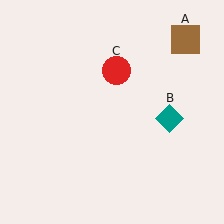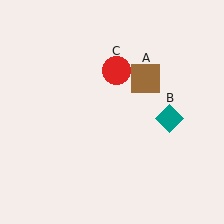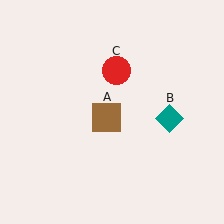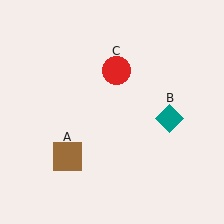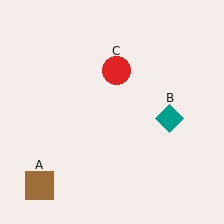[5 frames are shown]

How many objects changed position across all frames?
1 object changed position: brown square (object A).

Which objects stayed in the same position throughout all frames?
Teal diamond (object B) and red circle (object C) remained stationary.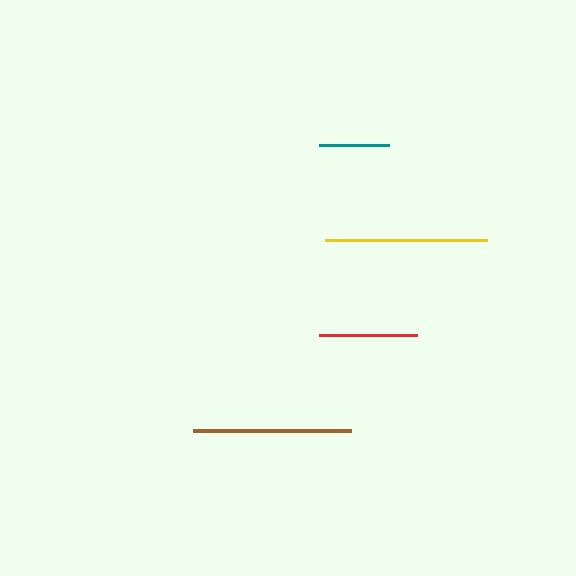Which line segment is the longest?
The yellow line is the longest at approximately 162 pixels.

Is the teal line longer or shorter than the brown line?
The brown line is longer than the teal line.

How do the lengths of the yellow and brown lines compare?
The yellow and brown lines are approximately the same length.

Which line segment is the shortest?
The teal line is the shortest at approximately 70 pixels.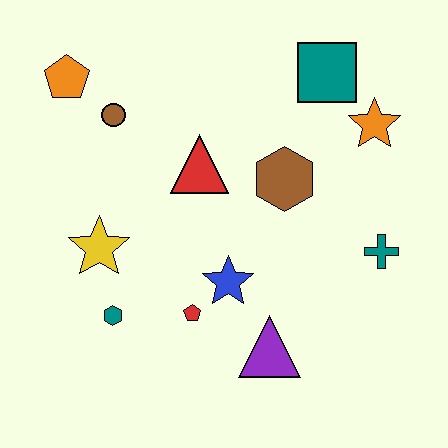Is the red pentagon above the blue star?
No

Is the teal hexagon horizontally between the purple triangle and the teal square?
No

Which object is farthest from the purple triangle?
The orange pentagon is farthest from the purple triangle.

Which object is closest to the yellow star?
The teal hexagon is closest to the yellow star.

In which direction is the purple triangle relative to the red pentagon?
The purple triangle is to the right of the red pentagon.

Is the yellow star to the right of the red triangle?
No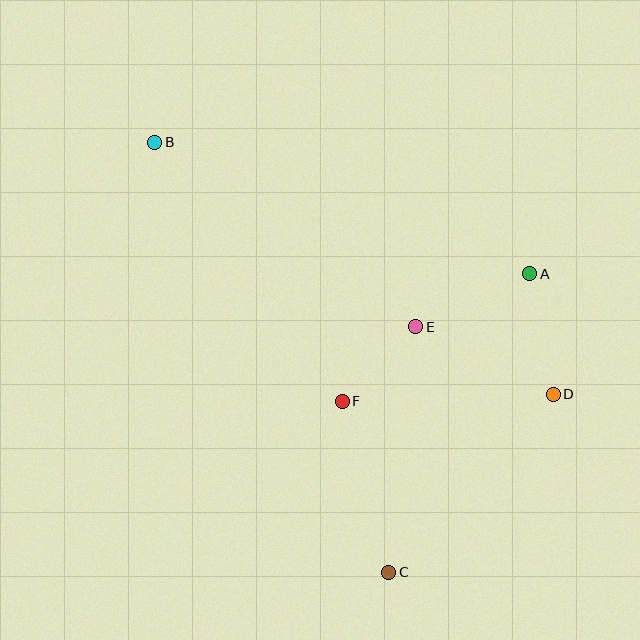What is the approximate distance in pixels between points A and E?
The distance between A and E is approximately 125 pixels.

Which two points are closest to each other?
Points E and F are closest to each other.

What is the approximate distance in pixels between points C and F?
The distance between C and F is approximately 177 pixels.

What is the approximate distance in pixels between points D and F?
The distance between D and F is approximately 211 pixels.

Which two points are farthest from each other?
Points B and C are farthest from each other.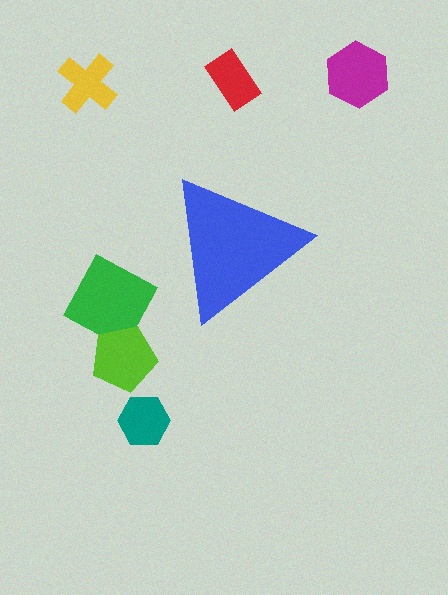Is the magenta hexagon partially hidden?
No, the magenta hexagon is fully visible.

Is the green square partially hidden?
No, the green square is fully visible.